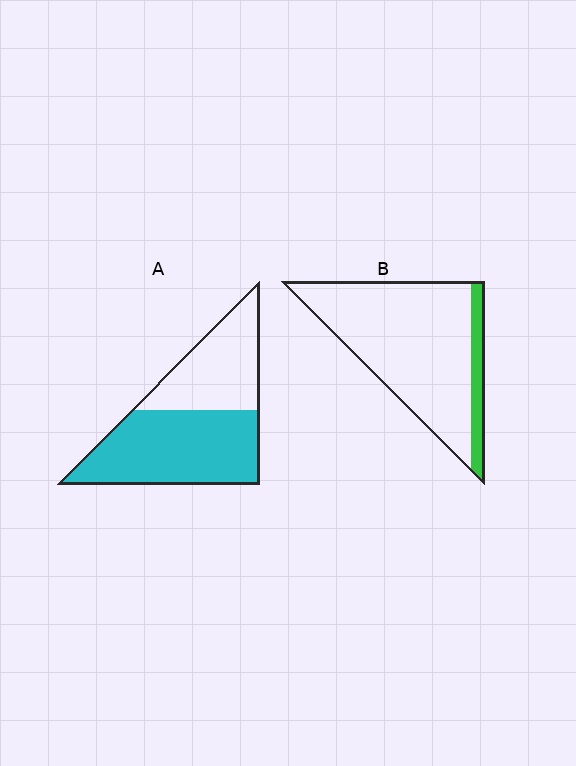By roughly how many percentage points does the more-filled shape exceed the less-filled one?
By roughly 45 percentage points (A over B).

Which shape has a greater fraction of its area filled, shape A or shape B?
Shape A.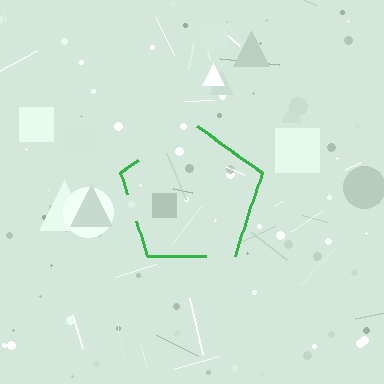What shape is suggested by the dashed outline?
The dashed outline suggests a pentagon.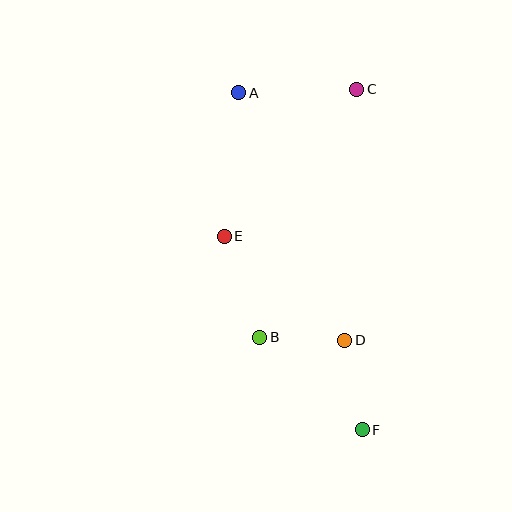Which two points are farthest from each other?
Points A and F are farthest from each other.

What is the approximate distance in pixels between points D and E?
The distance between D and E is approximately 159 pixels.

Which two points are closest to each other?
Points B and D are closest to each other.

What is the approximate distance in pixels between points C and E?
The distance between C and E is approximately 198 pixels.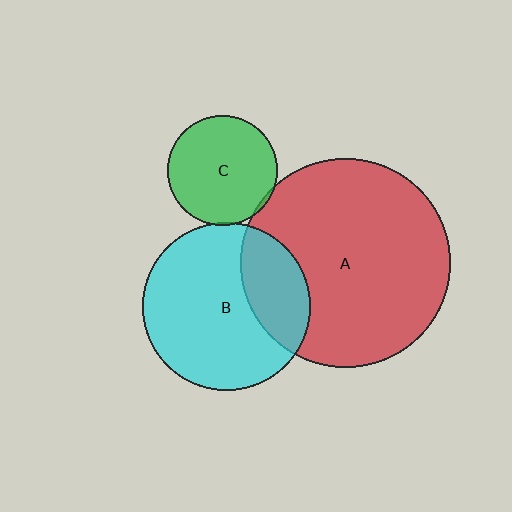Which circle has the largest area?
Circle A (red).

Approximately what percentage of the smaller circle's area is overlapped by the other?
Approximately 5%.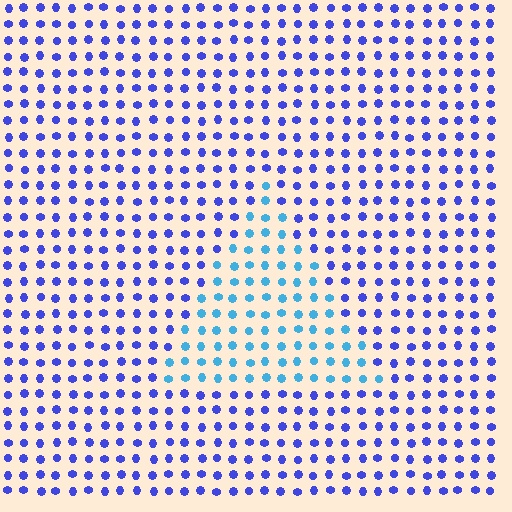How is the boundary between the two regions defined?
The boundary is defined purely by a slight shift in hue (about 41 degrees). Spacing, size, and orientation are identical on both sides.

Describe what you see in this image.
The image is filled with small blue elements in a uniform arrangement. A triangle-shaped region is visible where the elements are tinted to a slightly different hue, forming a subtle color boundary.